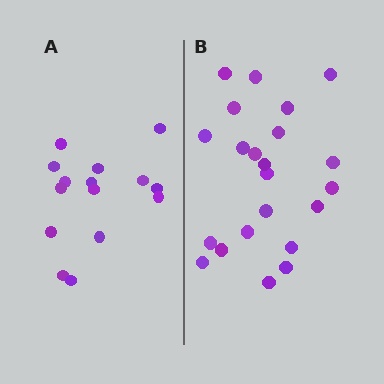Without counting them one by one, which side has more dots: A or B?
Region B (the right region) has more dots.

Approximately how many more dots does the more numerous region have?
Region B has roughly 8 or so more dots than region A.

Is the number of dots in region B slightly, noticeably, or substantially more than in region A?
Region B has substantially more. The ratio is roughly 1.5 to 1.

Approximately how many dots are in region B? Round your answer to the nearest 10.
About 20 dots. (The exact count is 22, which rounds to 20.)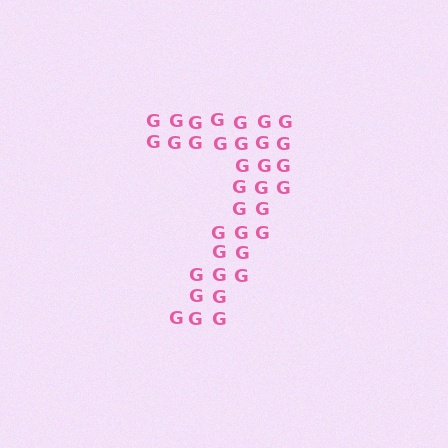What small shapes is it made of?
It is made of small letter G's.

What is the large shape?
The large shape is the digit 7.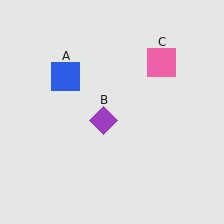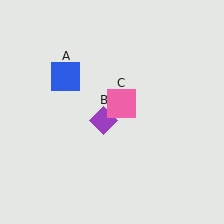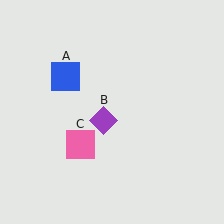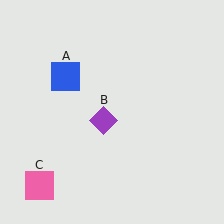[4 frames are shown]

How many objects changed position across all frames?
1 object changed position: pink square (object C).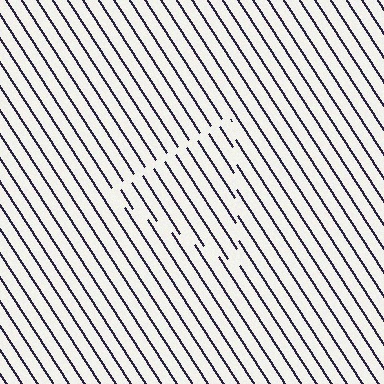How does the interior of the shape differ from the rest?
The interior of the shape contains the same grating, shifted by half a period — the contour is defined by the phase discontinuity where line-ends from the inner and outer gratings abut.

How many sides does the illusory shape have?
3 sides — the line-ends trace a triangle.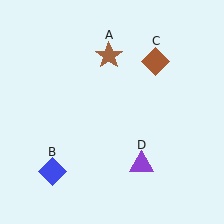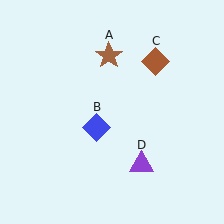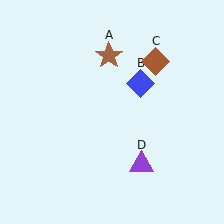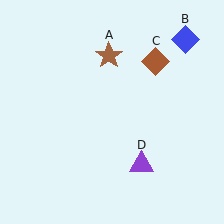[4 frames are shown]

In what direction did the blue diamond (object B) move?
The blue diamond (object B) moved up and to the right.